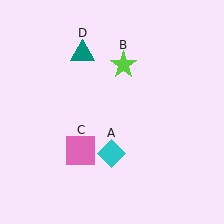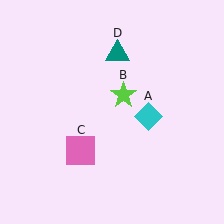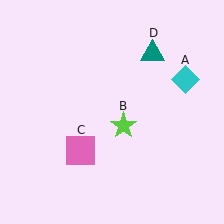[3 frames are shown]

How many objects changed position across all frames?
3 objects changed position: cyan diamond (object A), lime star (object B), teal triangle (object D).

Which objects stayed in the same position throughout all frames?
Pink square (object C) remained stationary.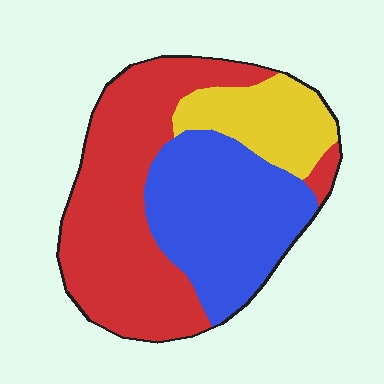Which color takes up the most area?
Red, at roughly 50%.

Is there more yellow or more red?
Red.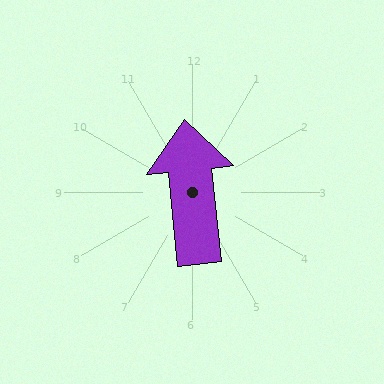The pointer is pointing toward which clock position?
Roughly 12 o'clock.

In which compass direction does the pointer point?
North.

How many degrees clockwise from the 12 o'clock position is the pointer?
Approximately 354 degrees.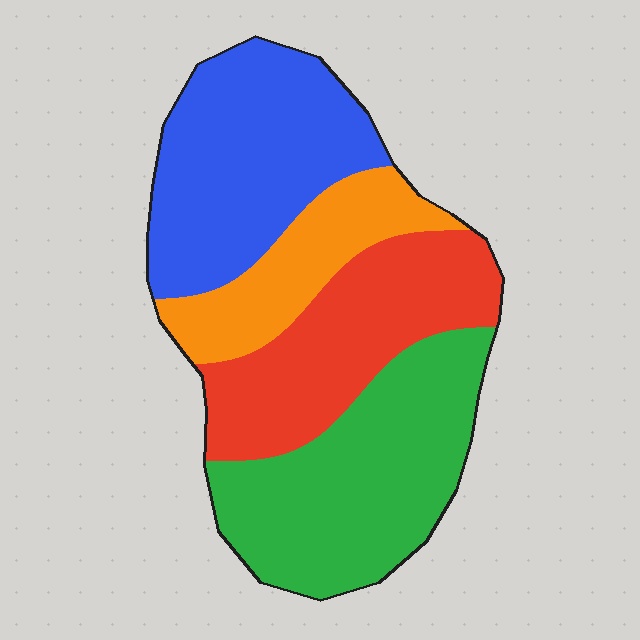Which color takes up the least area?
Orange, at roughly 15%.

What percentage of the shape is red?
Red takes up between a sixth and a third of the shape.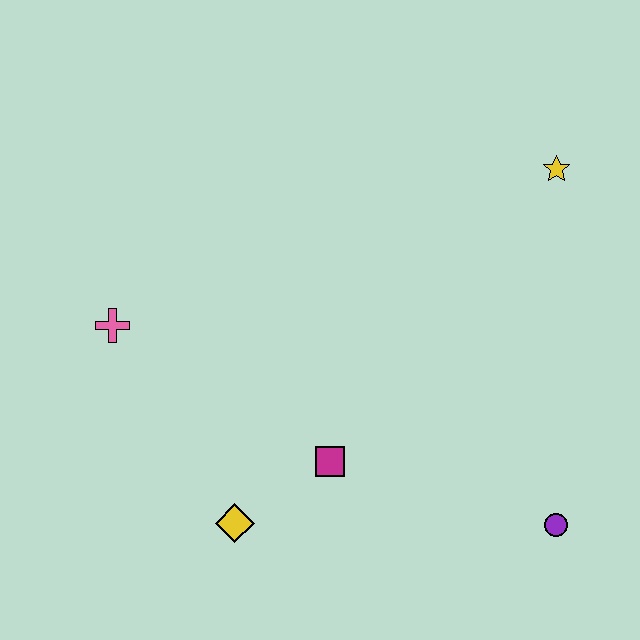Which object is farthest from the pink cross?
The purple circle is farthest from the pink cross.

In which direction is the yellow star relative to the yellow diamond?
The yellow star is above the yellow diamond.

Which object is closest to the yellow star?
The purple circle is closest to the yellow star.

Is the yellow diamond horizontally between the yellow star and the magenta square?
No